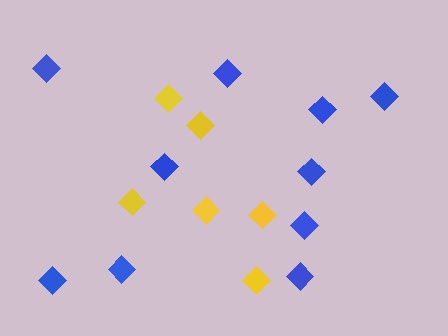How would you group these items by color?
There are 2 groups: one group of yellow diamonds (6) and one group of blue diamonds (10).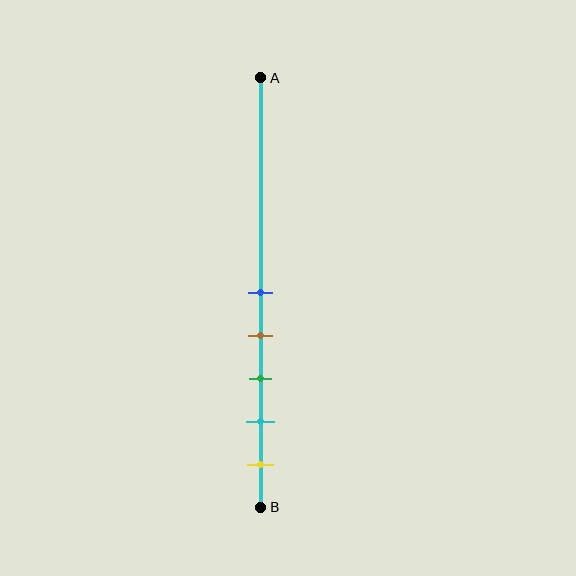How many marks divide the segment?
There are 5 marks dividing the segment.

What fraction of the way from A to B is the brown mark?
The brown mark is approximately 60% (0.6) of the way from A to B.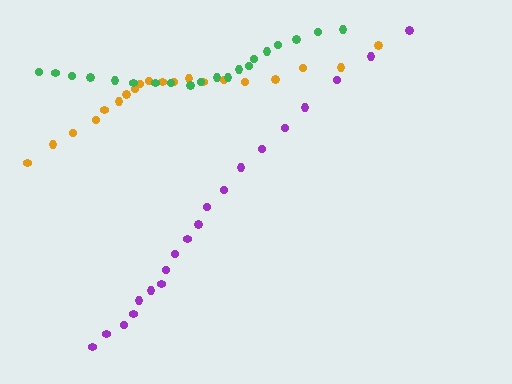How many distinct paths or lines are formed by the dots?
There are 3 distinct paths.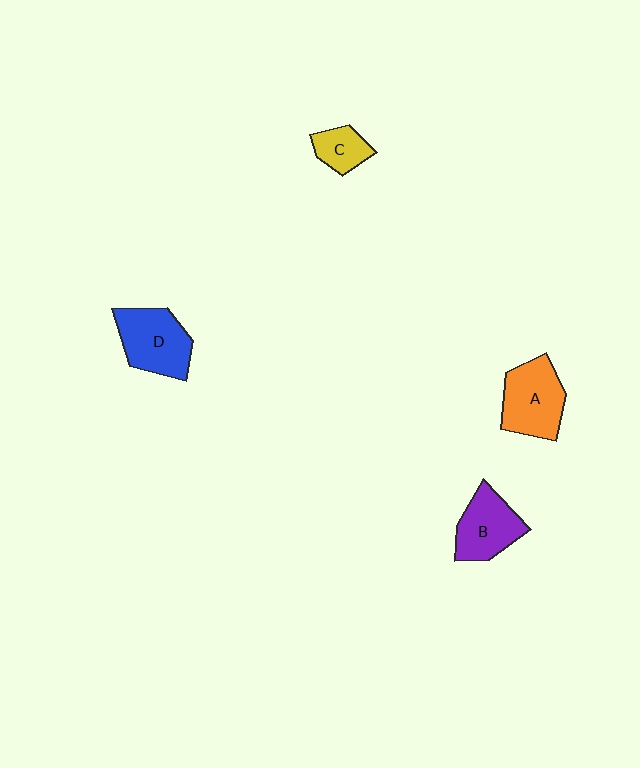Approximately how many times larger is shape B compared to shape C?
Approximately 1.8 times.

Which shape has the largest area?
Shape D (blue).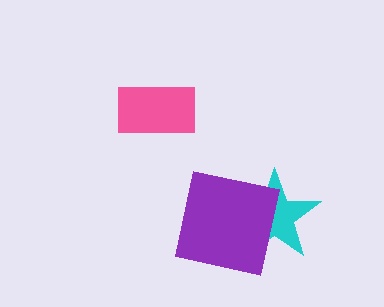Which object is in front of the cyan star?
The purple square is in front of the cyan star.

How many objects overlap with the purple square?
1 object overlaps with the purple square.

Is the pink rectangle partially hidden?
No, no other shape covers it.